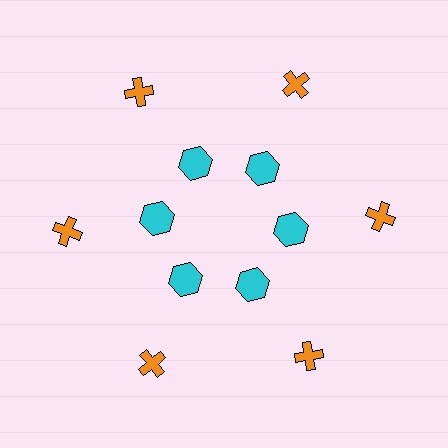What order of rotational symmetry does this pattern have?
This pattern has 6-fold rotational symmetry.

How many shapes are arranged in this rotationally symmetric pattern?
There are 12 shapes, arranged in 6 groups of 2.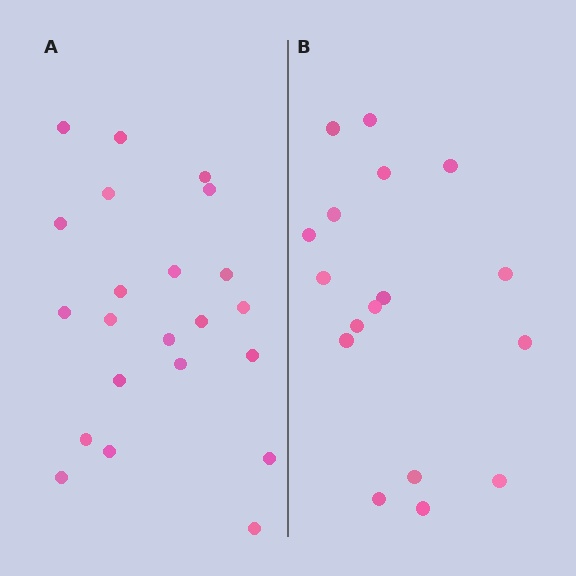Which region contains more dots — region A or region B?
Region A (the left region) has more dots.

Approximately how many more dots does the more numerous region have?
Region A has about 5 more dots than region B.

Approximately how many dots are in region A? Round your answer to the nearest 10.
About 20 dots. (The exact count is 22, which rounds to 20.)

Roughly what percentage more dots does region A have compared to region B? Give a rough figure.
About 30% more.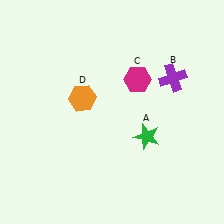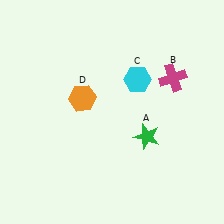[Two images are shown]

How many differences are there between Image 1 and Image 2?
There are 2 differences between the two images.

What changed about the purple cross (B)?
In Image 1, B is purple. In Image 2, it changed to magenta.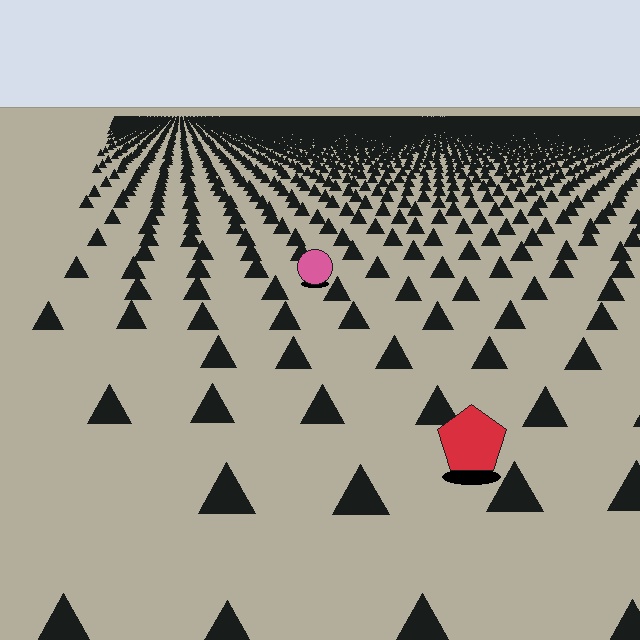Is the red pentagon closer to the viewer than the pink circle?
Yes. The red pentagon is closer — you can tell from the texture gradient: the ground texture is coarser near it.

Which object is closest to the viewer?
The red pentagon is closest. The texture marks near it are larger and more spread out.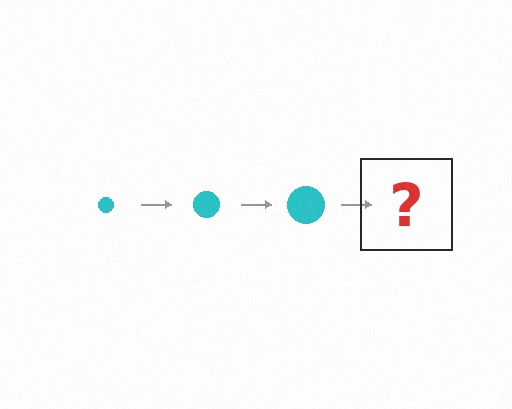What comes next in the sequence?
The next element should be a cyan circle, larger than the previous one.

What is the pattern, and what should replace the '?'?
The pattern is that the circle gets progressively larger each step. The '?' should be a cyan circle, larger than the previous one.